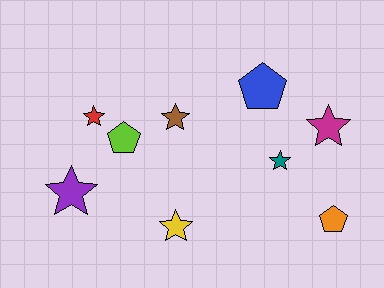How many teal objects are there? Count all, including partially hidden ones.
There is 1 teal object.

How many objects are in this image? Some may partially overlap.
There are 9 objects.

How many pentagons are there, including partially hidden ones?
There are 3 pentagons.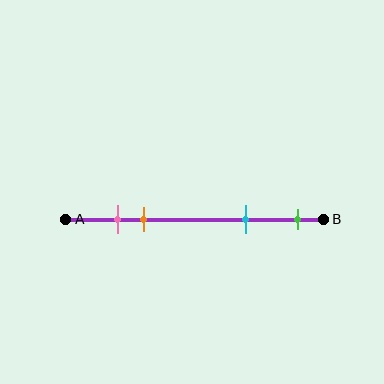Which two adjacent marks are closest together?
The pink and orange marks are the closest adjacent pair.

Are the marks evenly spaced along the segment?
No, the marks are not evenly spaced.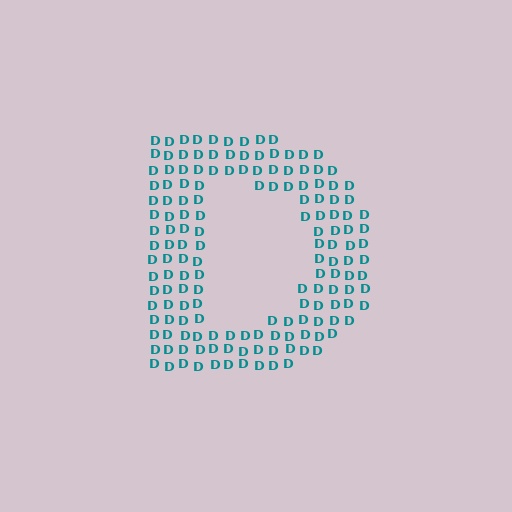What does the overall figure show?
The overall figure shows the letter D.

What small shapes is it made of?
It is made of small letter D's.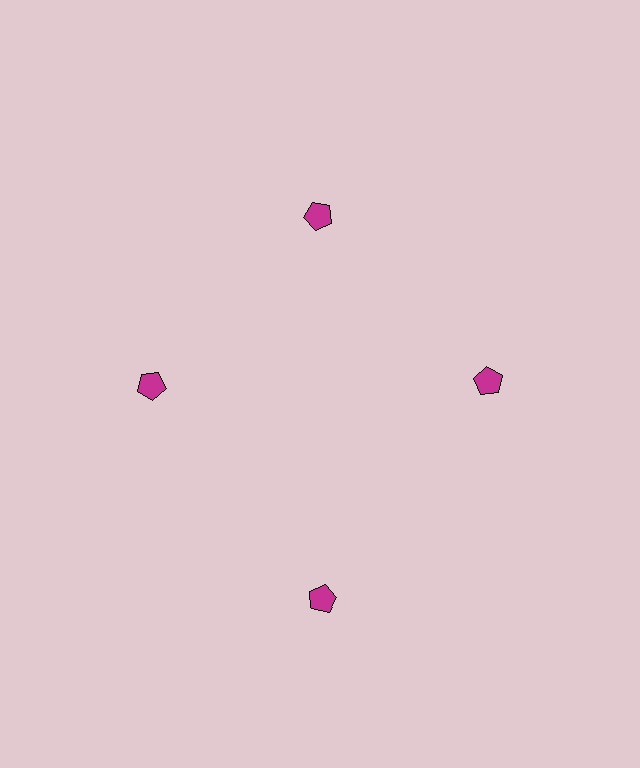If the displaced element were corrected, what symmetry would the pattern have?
It would have 4-fold rotational symmetry — the pattern would map onto itself every 90 degrees.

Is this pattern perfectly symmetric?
No. The 4 magenta pentagons are arranged in a ring, but one element near the 6 o'clock position is pushed outward from the center, breaking the 4-fold rotational symmetry.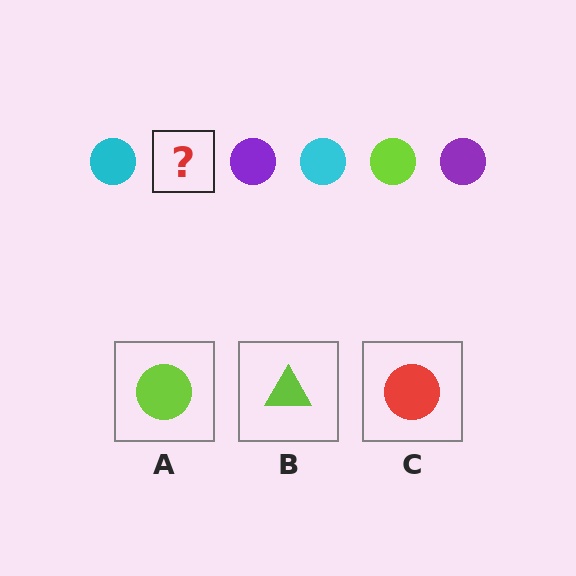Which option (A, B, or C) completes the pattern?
A.